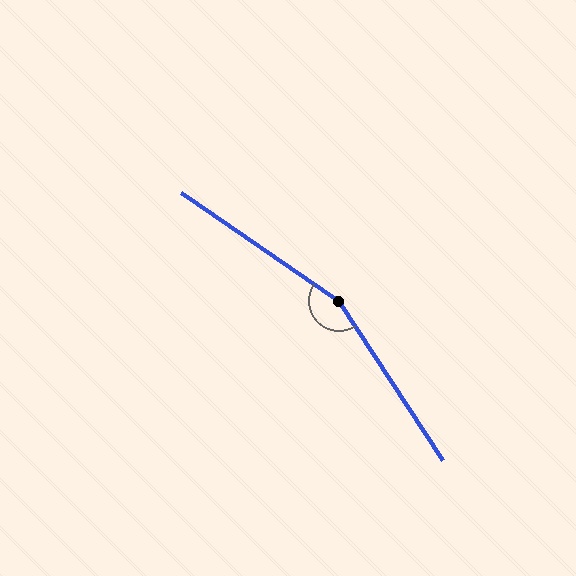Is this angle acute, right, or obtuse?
It is obtuse.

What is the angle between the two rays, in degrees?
Approximately 157 degrees.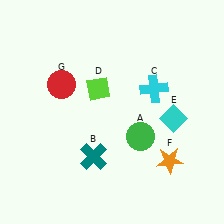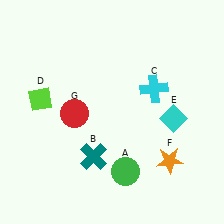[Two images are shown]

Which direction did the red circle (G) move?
The red circle (G) moved down.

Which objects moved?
The objects that moved are: the green circle (A), the lime diamond (D), the red circle (G).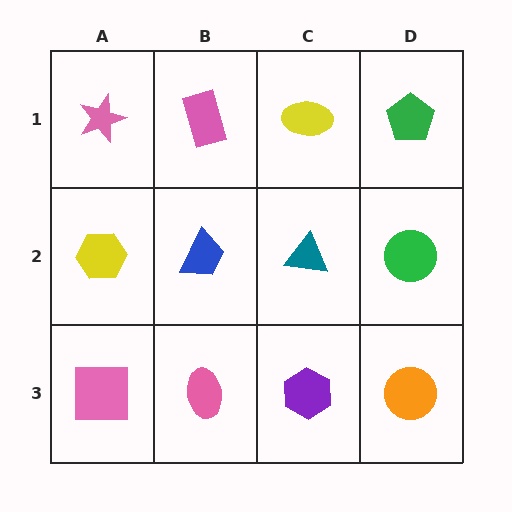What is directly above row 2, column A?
A pink star.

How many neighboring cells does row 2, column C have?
4.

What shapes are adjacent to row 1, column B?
A blue trapezoid (row 2, column B), a pink star (row 1, column A), a yellow ellipse (row 1, column C).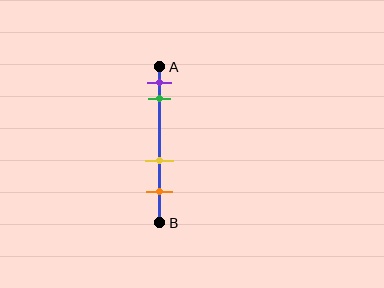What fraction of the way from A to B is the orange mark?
The orange mark is approximately 80% (0.8) of the way from A to B.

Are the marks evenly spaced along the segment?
No, the marks are not evenly spaced.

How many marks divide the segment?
There are 4 marks dividing the segment.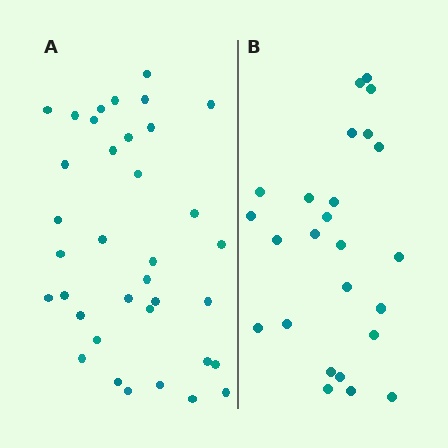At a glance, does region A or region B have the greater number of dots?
Region A (the left region) has more dots.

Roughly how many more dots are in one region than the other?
Region A has roughly 12 or so more dots than region B.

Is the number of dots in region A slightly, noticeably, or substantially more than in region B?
Region A has noticeably more, but not dramatically so. The ratio is roughly 1.4 to 1.